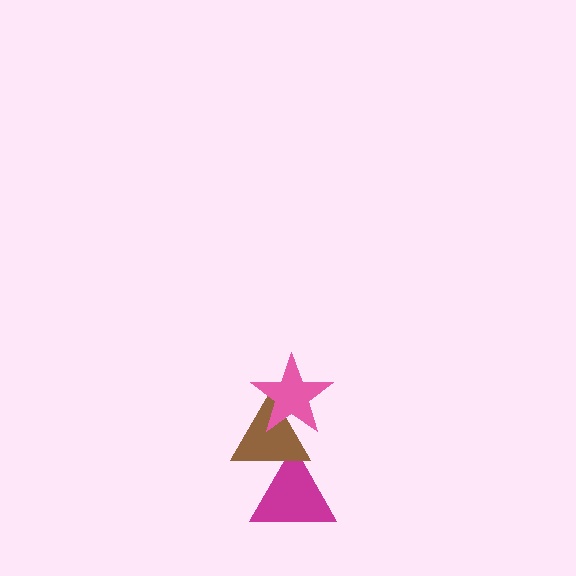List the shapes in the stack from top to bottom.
From top to bottom: the pink star, the brown triangle, the magenta triangle.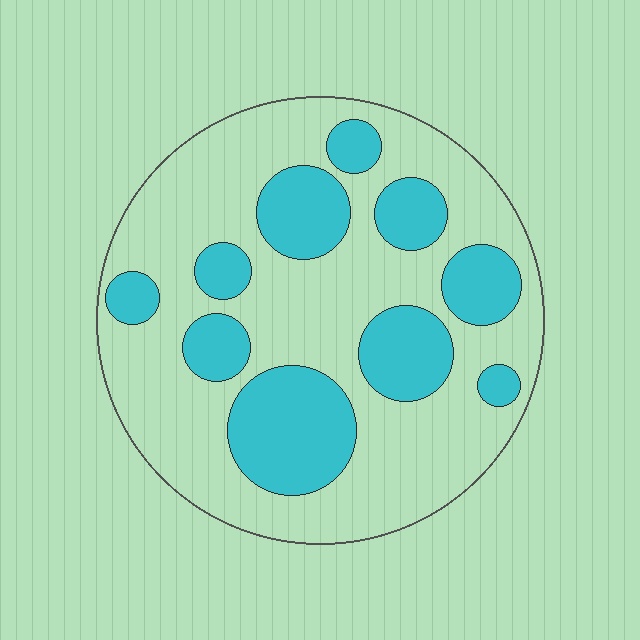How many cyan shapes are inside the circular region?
10.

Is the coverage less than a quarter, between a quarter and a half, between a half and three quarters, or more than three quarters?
Between a quarter and a half.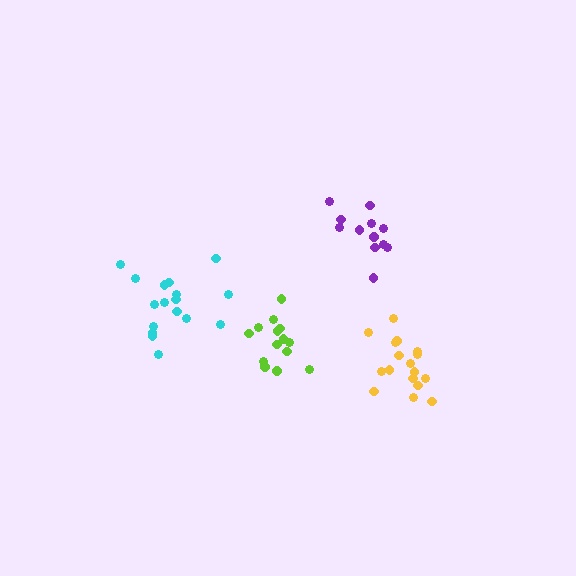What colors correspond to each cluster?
The clusters are colored: cyan, lime, yellow, purple.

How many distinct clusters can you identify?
There are 4 distinct clusters.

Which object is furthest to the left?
The cyan cluster is leftmost.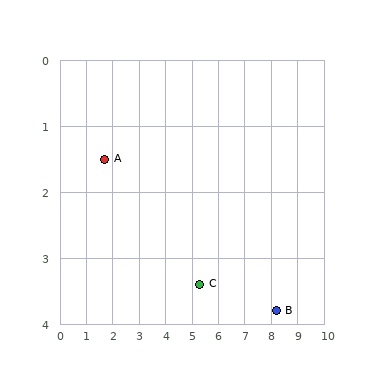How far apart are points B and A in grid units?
Points B and A are about 6.9 grid units apart.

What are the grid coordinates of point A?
Point A is at approximately (1.7, 1.5).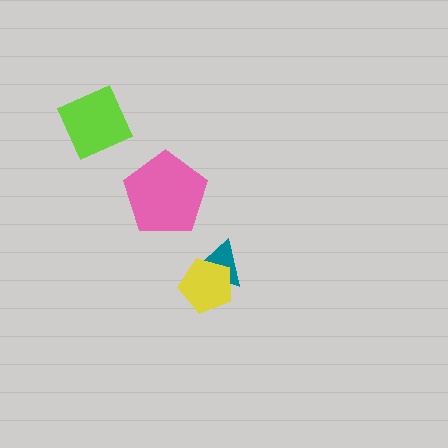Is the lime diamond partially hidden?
No, no other shape covers it.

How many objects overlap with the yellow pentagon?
1 object overlaps with the yellow pentagon.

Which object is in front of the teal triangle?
The yellow pentagon is in front of the teal triangle.